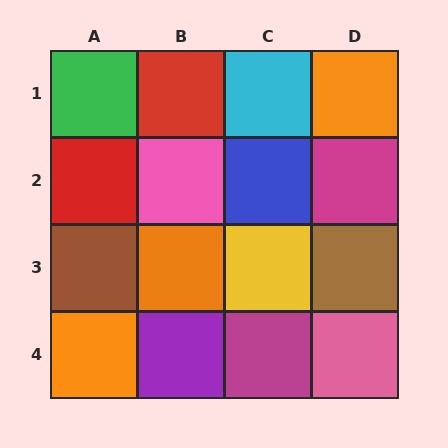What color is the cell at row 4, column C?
Magenta.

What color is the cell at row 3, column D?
Brown.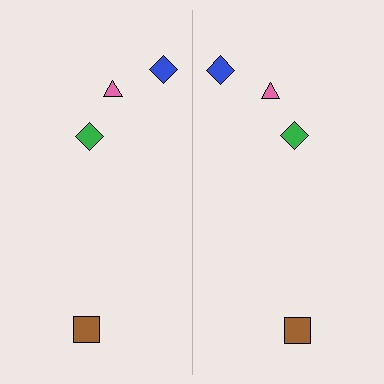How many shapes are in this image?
There are 8 shapes in this image.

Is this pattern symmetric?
Yes, this pattern has bilateral (reflection) symmetry.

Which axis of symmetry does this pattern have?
The pattern has a vertical axis of symmetry running through the center of the image.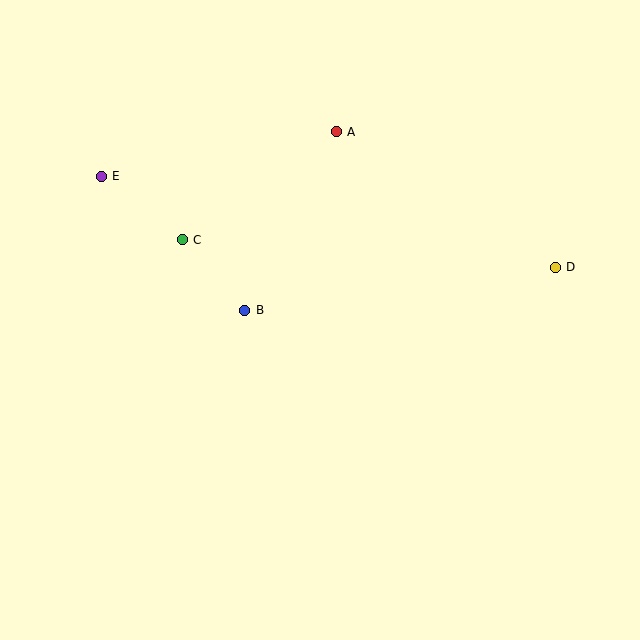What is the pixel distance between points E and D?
The distance between E and D is 463 pixels.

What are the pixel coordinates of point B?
Point B is at (245, 310).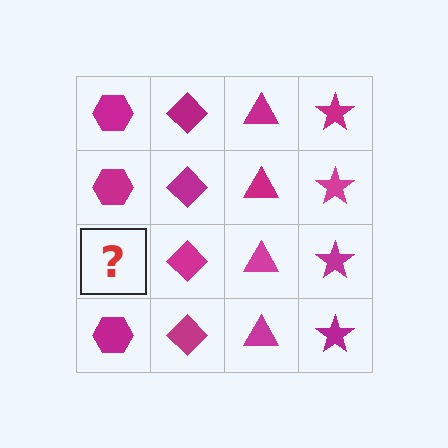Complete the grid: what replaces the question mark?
The question mark should be replaced with a magenta hexagon.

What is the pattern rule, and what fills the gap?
The rule is that each column has a consistent shape. The gap should be filled with a magenta hexagon.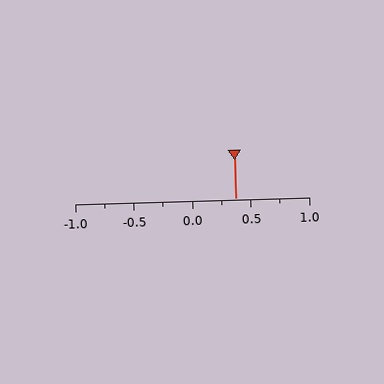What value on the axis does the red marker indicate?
The marker indicates approximately 0.38.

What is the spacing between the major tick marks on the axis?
The major ticks are spaced 0.5 apart.